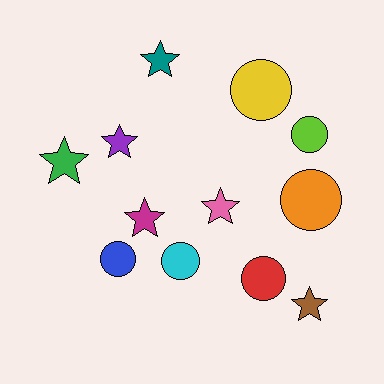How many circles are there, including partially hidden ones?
There are 6 circles.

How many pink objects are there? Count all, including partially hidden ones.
There is 1 pink object.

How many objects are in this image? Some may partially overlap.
There are 12 objects.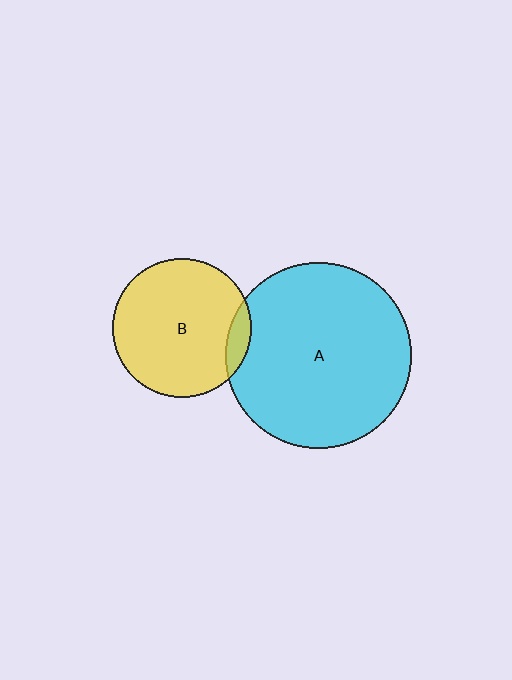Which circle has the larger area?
Circle A (cyan).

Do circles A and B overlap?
Yes.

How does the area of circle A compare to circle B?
Approximately 1.8 times.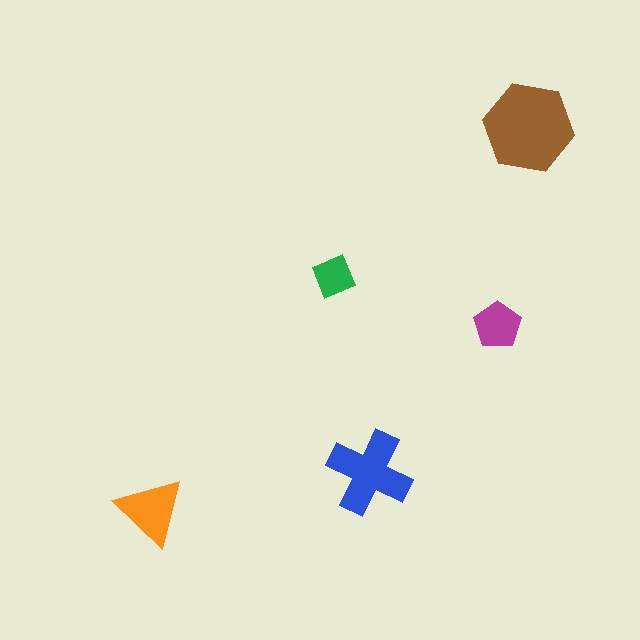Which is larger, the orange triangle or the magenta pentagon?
The orange triangle.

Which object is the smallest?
The green square.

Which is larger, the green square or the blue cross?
The blue cross.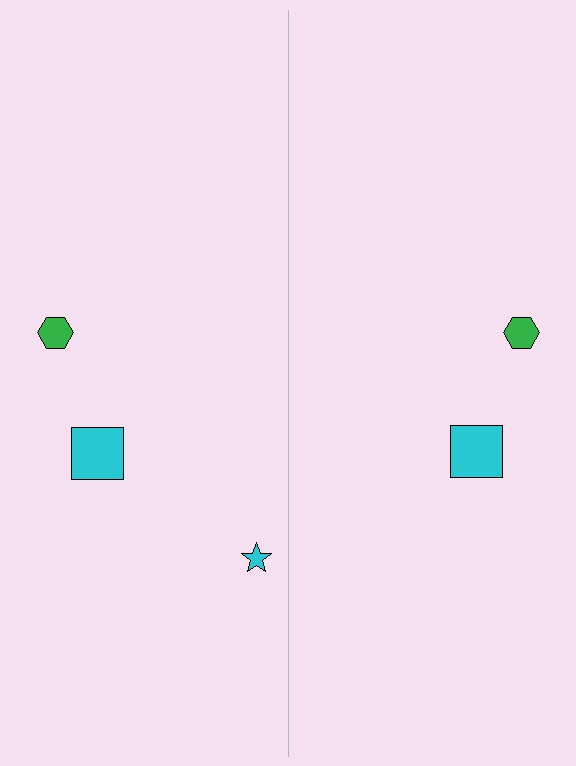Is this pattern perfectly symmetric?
No, the pattern is not perfectly symmetric. A cyan star is missing from the right side.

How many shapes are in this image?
There are 5 shapes in this image.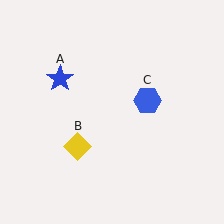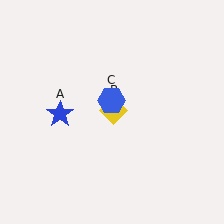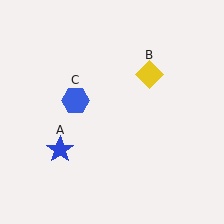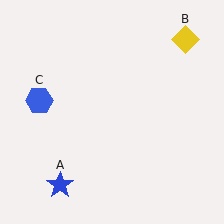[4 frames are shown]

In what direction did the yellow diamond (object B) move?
The yellow diamond (object B) moved up and to the right.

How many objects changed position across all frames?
3 objects changed position: blue star (object A), yellow diamond (object B), blue hexagon (object C).